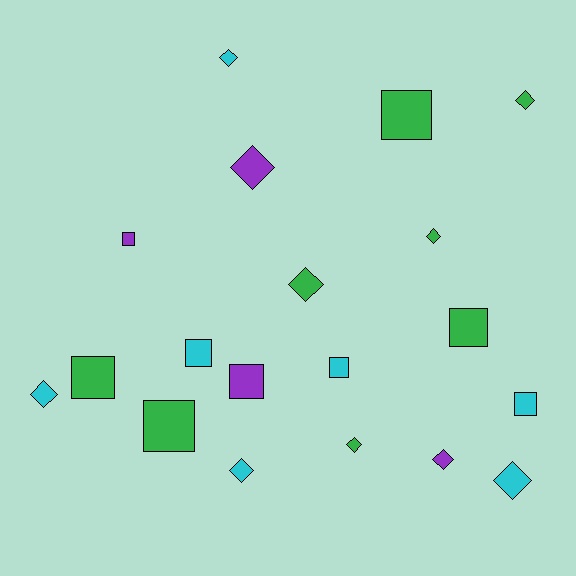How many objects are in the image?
There are 19 objects.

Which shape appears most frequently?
Diamond, with 10 objects.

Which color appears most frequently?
Green, with 8 objects.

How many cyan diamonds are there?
There are 4 cyan diamonds.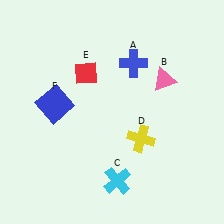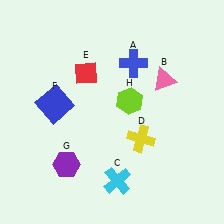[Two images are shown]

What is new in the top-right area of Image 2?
A lime hexagon (H) was added in the top-right area of Image 2.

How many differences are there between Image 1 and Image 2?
There are 2 differences between the two images.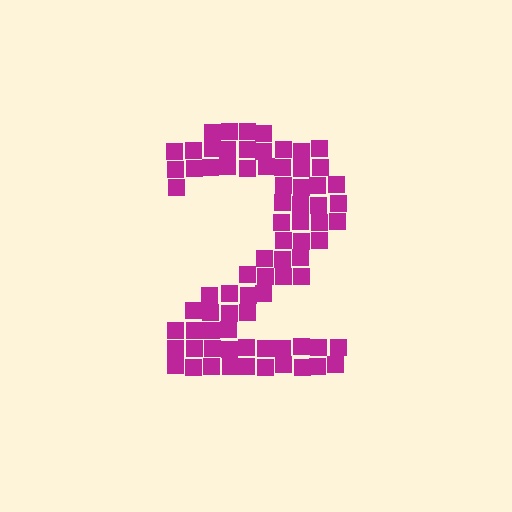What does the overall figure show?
The overall figure shows the digit 2.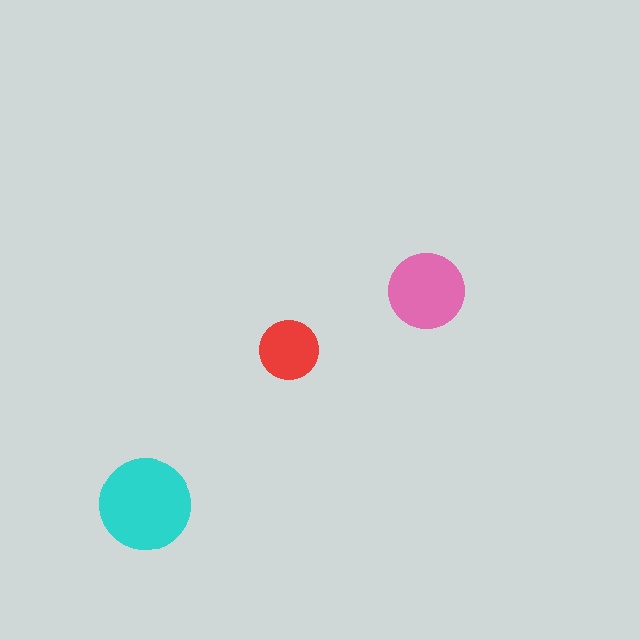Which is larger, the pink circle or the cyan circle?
The cyan one.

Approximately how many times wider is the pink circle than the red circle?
About 1.5 times wider.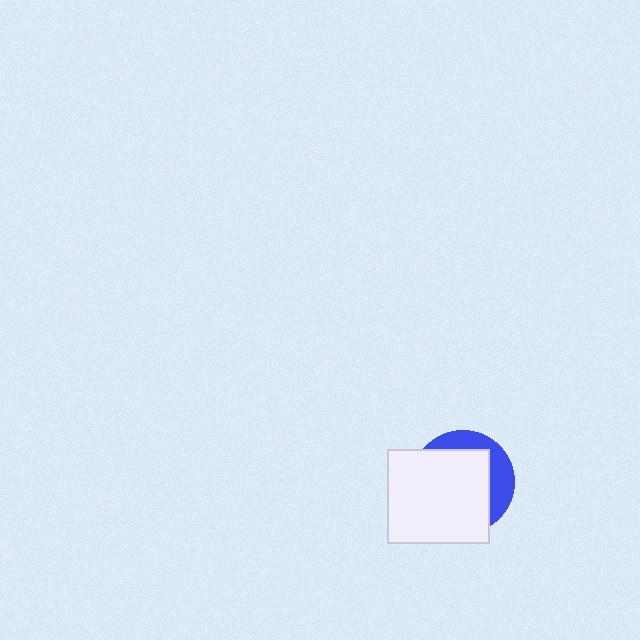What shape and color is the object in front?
The object in front is a white rectangle.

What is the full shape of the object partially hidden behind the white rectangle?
The partially hidden object is a blue circle.